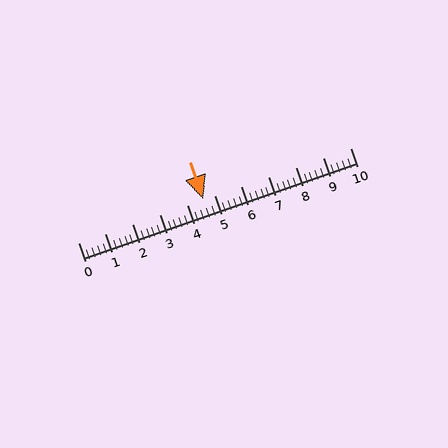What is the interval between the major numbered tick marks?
The major tick marks are spaced 1 units apart.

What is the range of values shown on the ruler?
The ruler shows values from 0 to 10.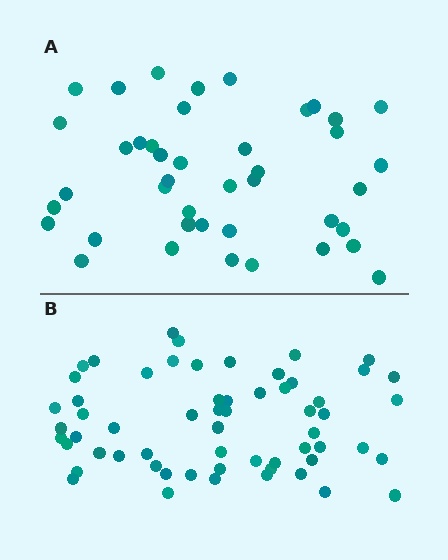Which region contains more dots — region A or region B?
Region B (the bottom region) has more dots.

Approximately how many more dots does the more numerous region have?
Region B has approximately 20 more dots than region A.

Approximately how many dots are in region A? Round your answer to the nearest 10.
About 40 dots. (The exact count is 42, which rounds to 40.)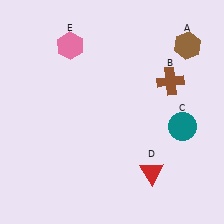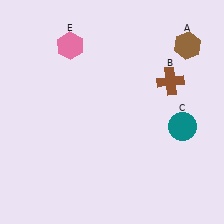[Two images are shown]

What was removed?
The red triangle (D) was removed in Image 2.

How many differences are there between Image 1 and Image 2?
There is 1 difference between the two images.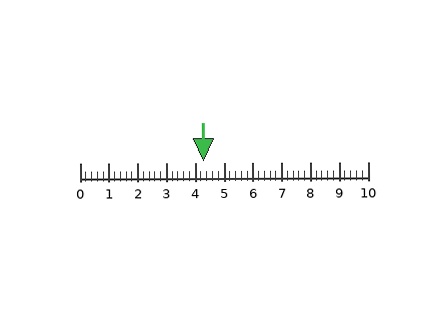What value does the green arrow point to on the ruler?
The green arrow points to approximately 4.3.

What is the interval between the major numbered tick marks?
The major tick marks are spaced 1 units apart.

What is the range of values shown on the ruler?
The ruler shows values from 0 to 10.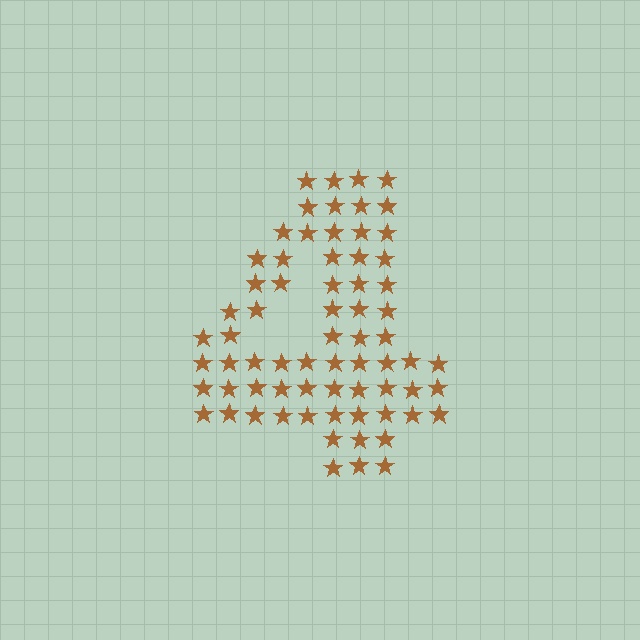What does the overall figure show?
The overall figure shows the digit 4.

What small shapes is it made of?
It is made of small stars.